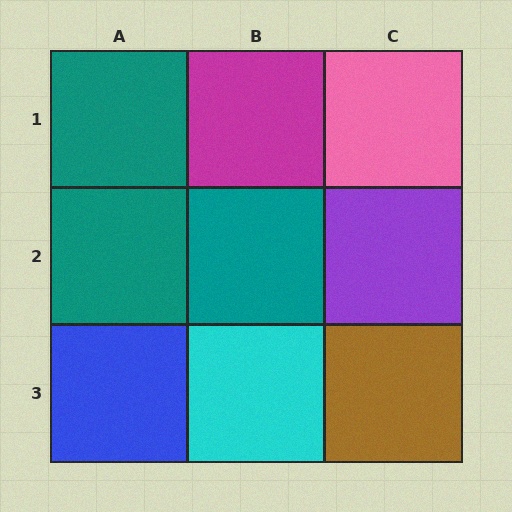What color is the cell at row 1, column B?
Magenta.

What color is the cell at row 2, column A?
Teal.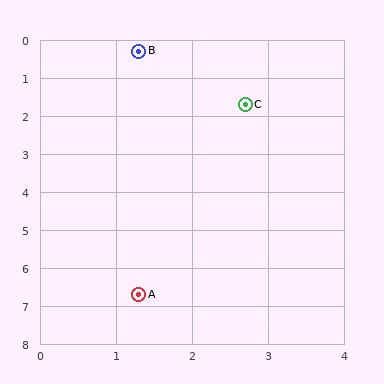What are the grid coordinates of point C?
Point C is at approximately (2.7, 1.7).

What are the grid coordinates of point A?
Point A is at approximately (1.3, 6.7).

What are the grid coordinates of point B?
Point B is at approximately (1.3, 0.3).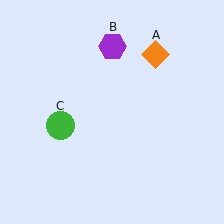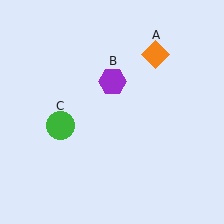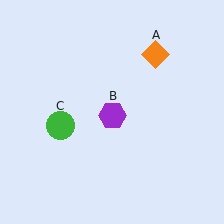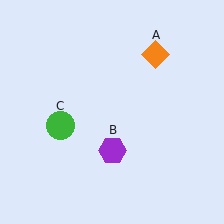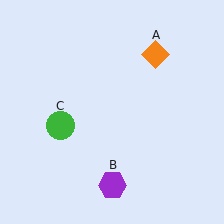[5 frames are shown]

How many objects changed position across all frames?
1 object changed position: purple hexagon (object B).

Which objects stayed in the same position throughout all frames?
Orange diamond (object A) and green circle (object C) remained stationary.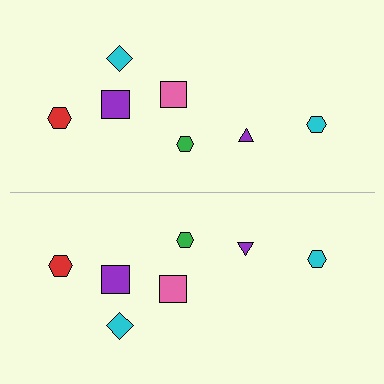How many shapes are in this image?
There are 14 shapes in this image.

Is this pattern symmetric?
Yes, this pattern has bilateral (reflection) symmetry.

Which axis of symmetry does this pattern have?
The pattern has a horizontal axis of symmetry running through the center of the image.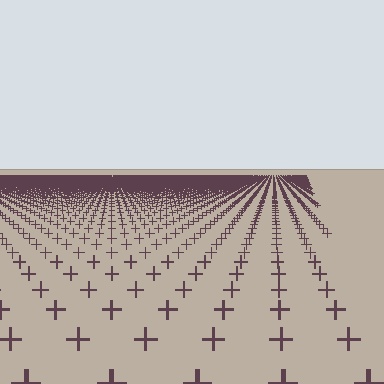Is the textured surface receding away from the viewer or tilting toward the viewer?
The surface is receding away from the viewer. Texture elements get smaller and denser toward the top.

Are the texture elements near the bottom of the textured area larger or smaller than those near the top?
Larger. Near the bottom, elements are closer to the viewer and appear at a bigger on-screen size.